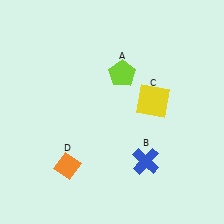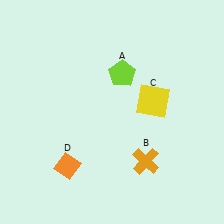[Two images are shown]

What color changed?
The cross (B) changed from blue in Image 1 to orange in Image 2.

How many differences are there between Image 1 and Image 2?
There is 1 difference between the two images.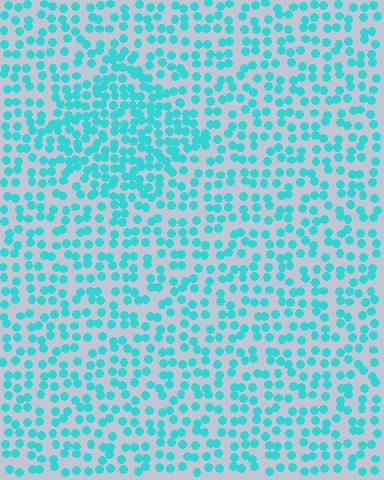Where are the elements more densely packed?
The elements are more densely packed inside the diamond boundary.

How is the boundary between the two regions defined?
The boundary is defined by a change in element density (approximately 1.7x ratio). All elements are the same color, size, and shape.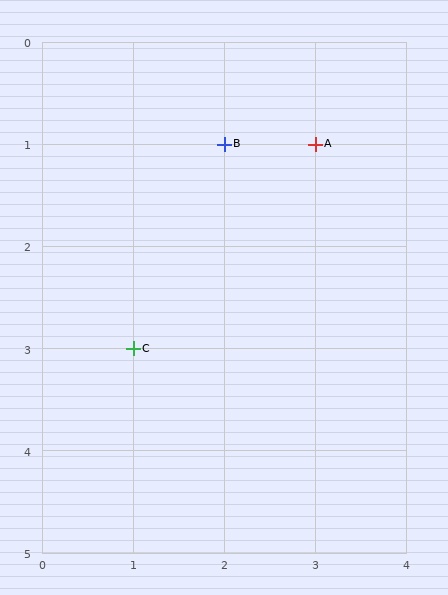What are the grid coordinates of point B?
Point B is at grid coordinates (2, 1).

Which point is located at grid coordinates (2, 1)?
Point B is at (2, 1).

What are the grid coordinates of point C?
Point C is at grid coordinates (1, 3).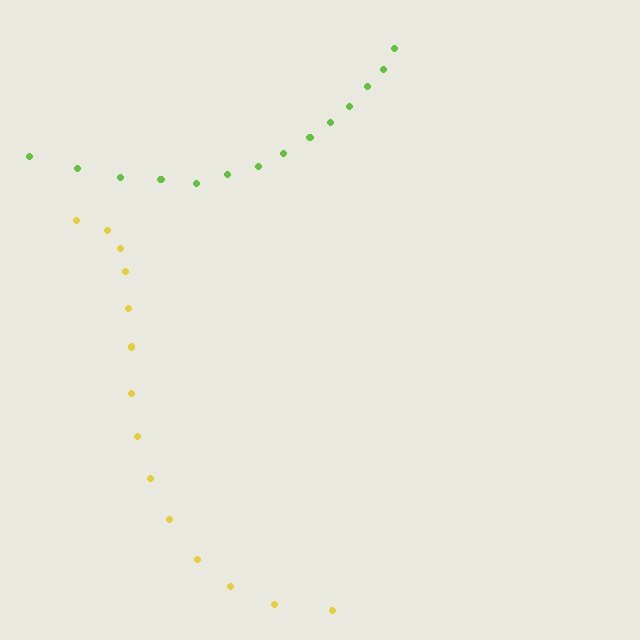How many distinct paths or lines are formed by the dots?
There are 2 distinct paths.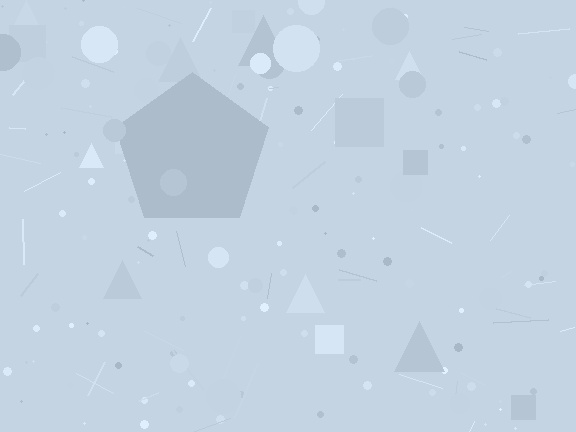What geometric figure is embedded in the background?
A pentagon is embedded in the background.